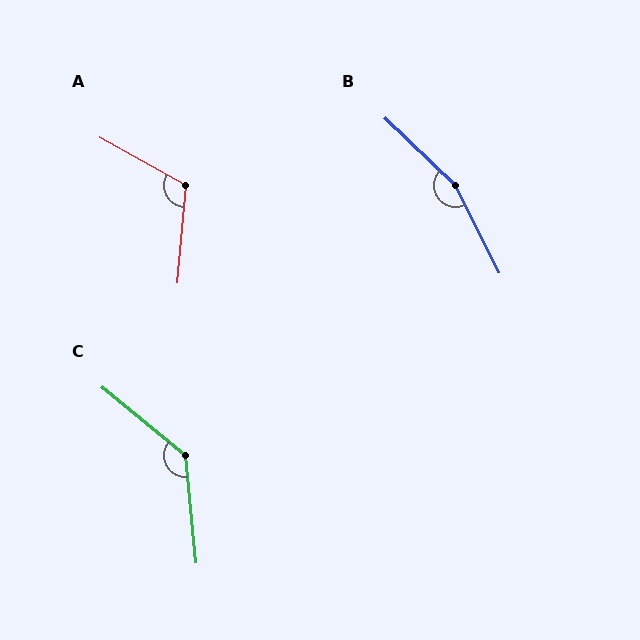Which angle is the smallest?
A, at approximately 114 degrees.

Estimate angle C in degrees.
Approximately 135 degrees.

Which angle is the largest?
B, at approximately 160 degrees.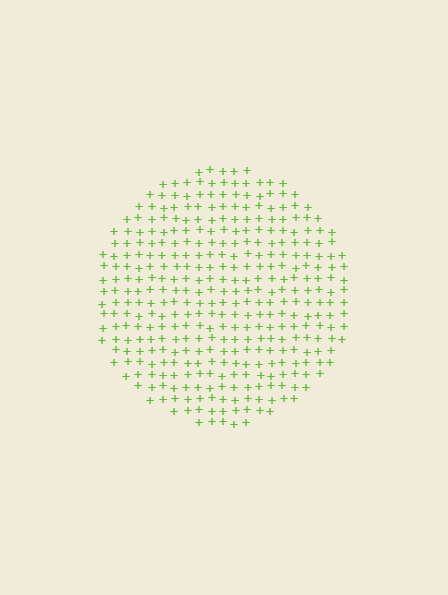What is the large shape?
The large shape is a circle.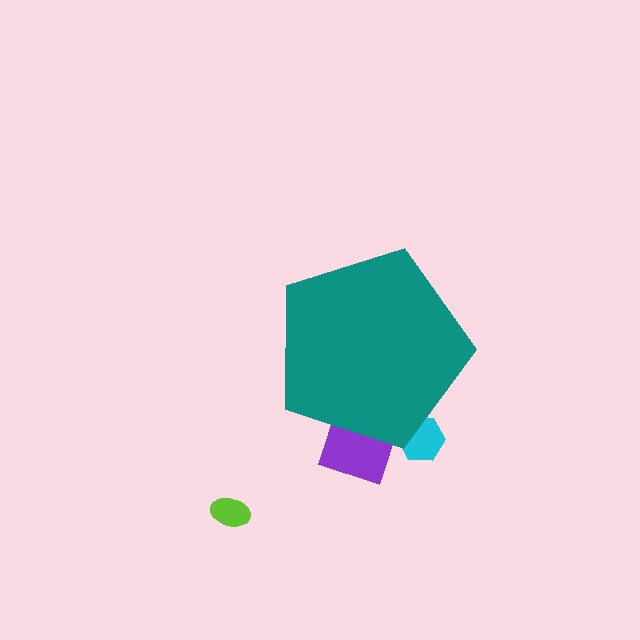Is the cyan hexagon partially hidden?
Yes, the cyan hexagon is partially hidden behind the teal pentagon.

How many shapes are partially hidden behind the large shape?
2 shapes are partially hidden.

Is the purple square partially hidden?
Yes, the purple square is partially hidden behind the teal pentagon.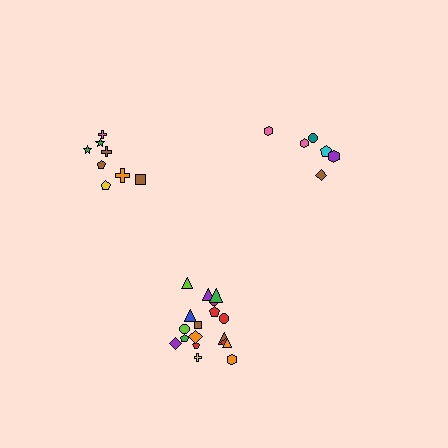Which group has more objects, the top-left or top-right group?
The top-left group.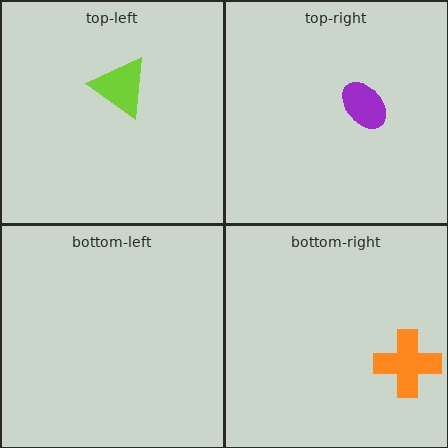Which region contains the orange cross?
The bottom-right region.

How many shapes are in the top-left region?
1.